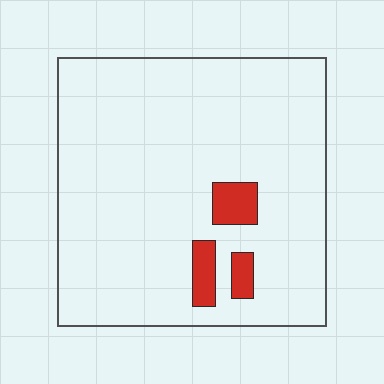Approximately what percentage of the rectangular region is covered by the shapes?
Approximately 5%.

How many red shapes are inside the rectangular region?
3.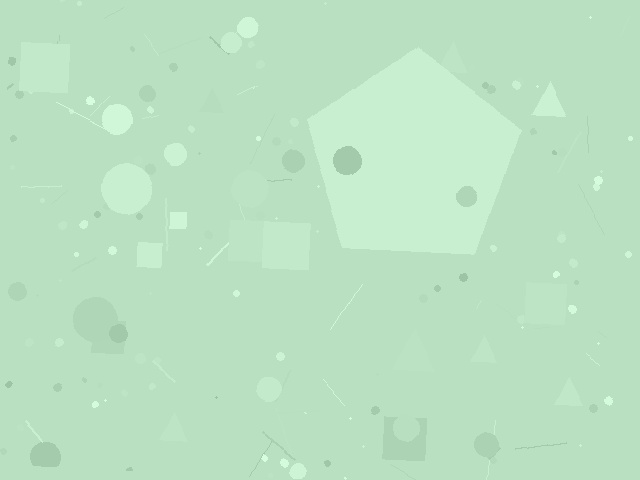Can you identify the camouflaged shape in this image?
The camouflaged shape is a pentagon.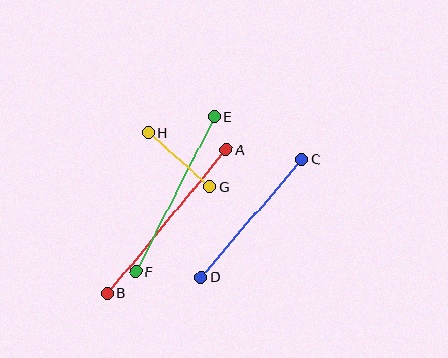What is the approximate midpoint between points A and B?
The midpoint is at approximately (167, 222) pixels.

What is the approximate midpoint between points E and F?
The midpoint is at approximately (175, 194) pixels.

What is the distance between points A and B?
The distance is approximately 186 pixels.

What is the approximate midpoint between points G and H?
The midpoint is at approximately (179, 159) pixels.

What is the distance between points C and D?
The distance is approximately 155 pixels.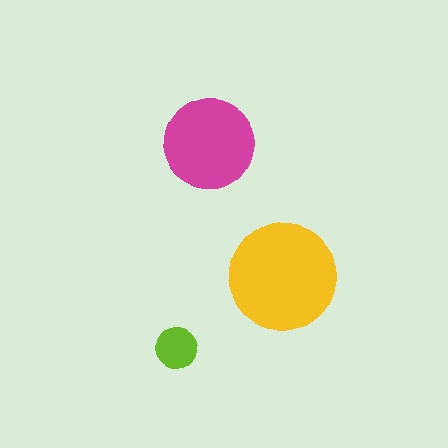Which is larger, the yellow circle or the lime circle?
The yellow one.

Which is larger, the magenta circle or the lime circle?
The magenta one.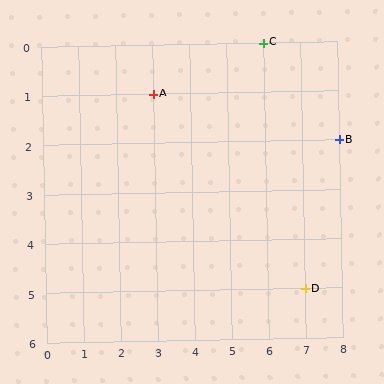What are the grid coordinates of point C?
Point C is at grid coordinates (6, 0).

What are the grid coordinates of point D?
Point D is at grid coordinates (7, 5).